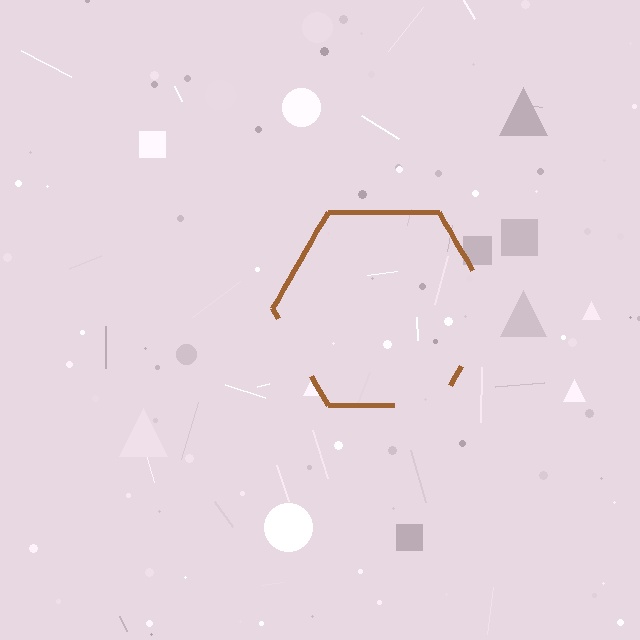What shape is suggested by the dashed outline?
The dashed outline suggests a hexagon.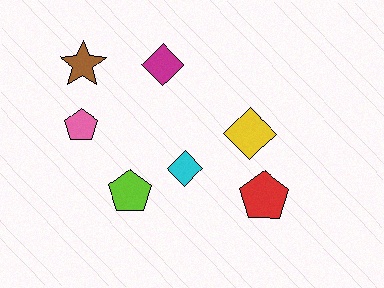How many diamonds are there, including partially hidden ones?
There are 3 diamonds.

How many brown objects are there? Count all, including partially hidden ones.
There is 1 brown object.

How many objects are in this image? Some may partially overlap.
There are 7 objects.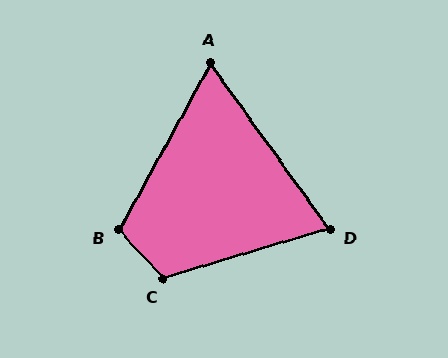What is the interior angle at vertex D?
Approximately 71 degrees (acute).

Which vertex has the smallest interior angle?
A, at approximately 65 degrees.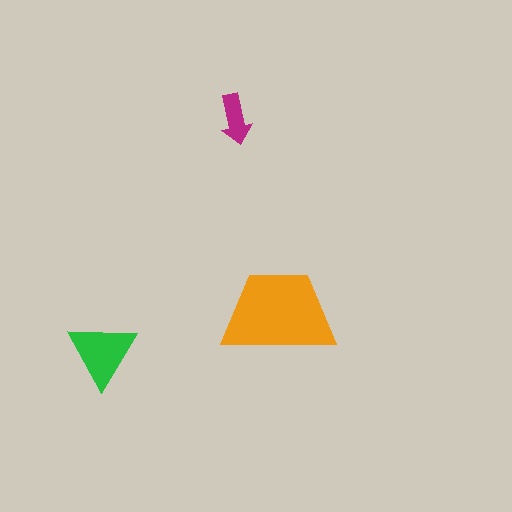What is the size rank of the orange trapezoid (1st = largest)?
1st.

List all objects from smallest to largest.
The magenta arrow, the green triangle, the orange trapezoid.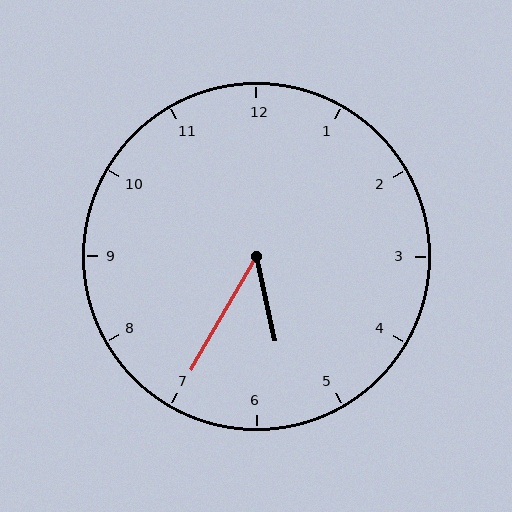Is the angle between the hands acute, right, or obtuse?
It is acute.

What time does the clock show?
5:35.